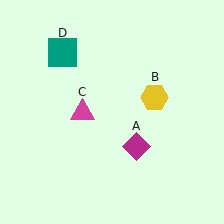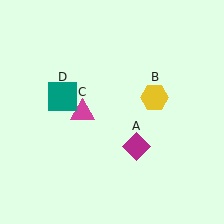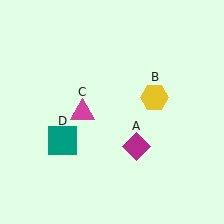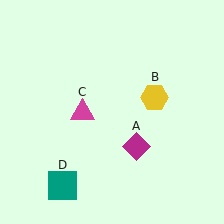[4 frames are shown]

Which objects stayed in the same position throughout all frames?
Magenta diamond (object A) and yellow hexagon (object B) and magenta triangle (object C) remained stationary.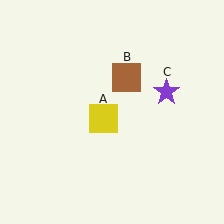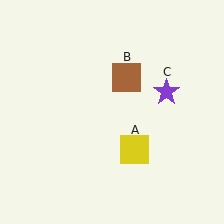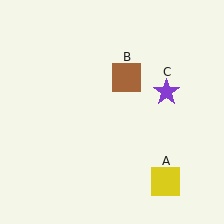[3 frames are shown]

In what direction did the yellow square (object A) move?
The yellow square (object A) moved down and to the right.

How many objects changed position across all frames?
1 object changed position: yellow square (object A).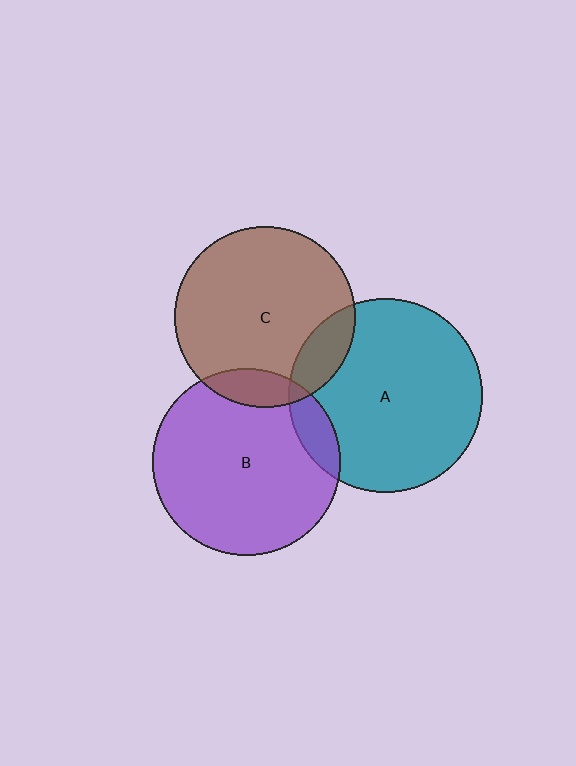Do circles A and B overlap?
Yes.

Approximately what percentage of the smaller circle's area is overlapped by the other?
Approximately 10%.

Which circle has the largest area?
Circle A (teal).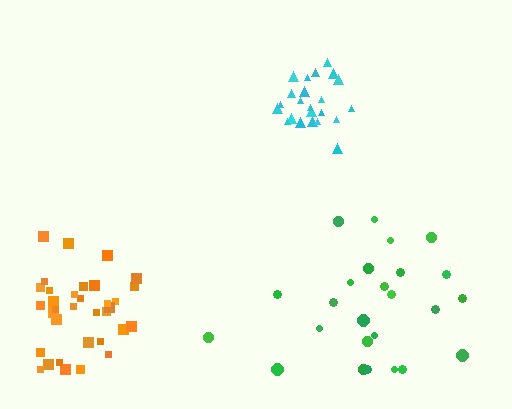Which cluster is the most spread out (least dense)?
Green.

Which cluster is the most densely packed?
Cyan.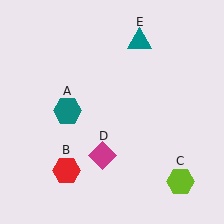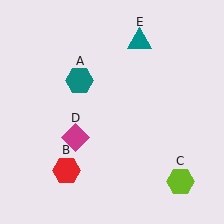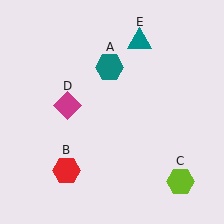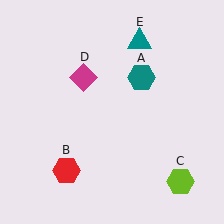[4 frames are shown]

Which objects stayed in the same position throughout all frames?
Red hexagon (object B) and lime hexagon (object C) and teal triangle (object E) remained stationary.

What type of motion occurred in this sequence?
The teal hexagon (object A), magenta diamond (object D) rotated clockwise around the center of the scene.